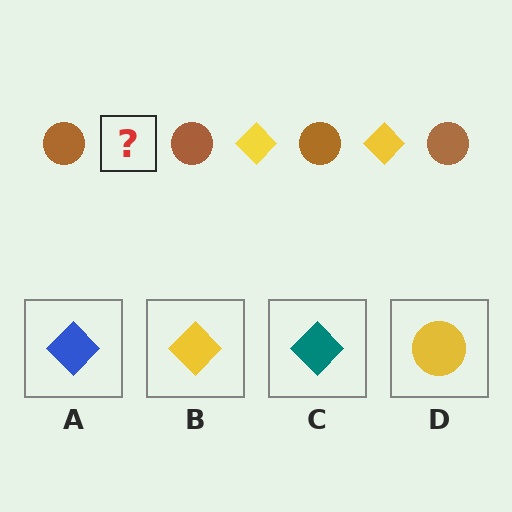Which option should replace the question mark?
Option B.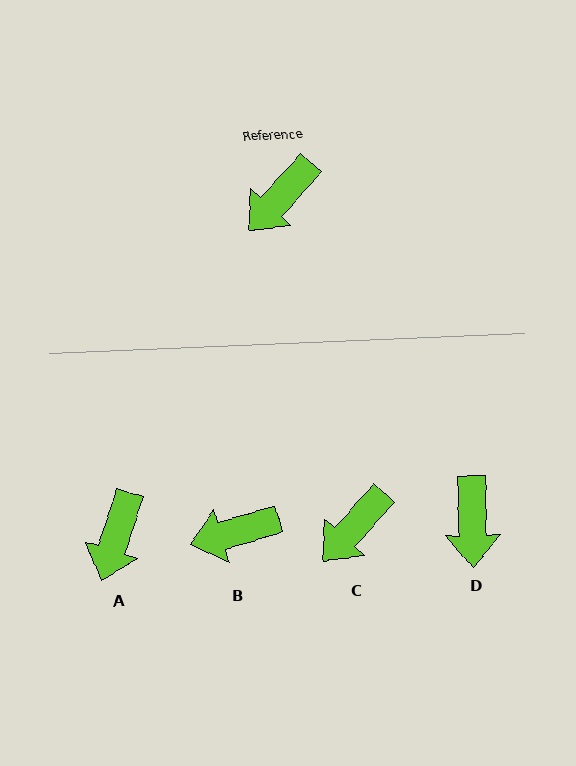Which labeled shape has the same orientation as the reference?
C.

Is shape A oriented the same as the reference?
No, it is off by about 25 degrees.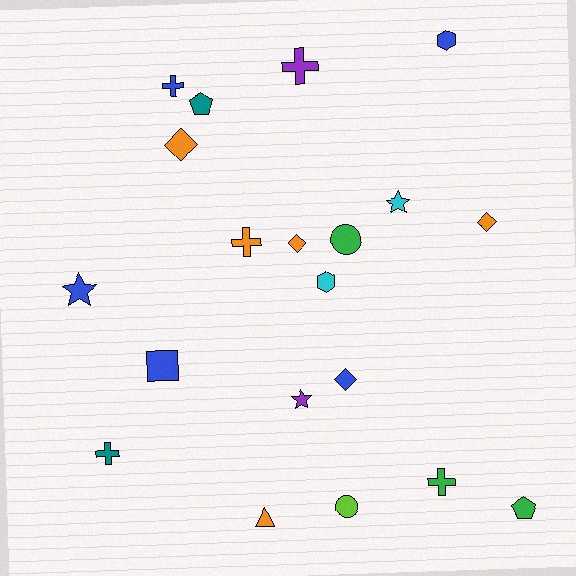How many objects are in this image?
There are 20 objects.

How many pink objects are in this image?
There are no pink objects.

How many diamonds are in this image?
There are 4 diamonds.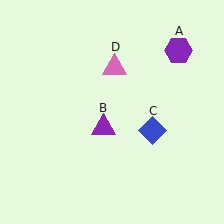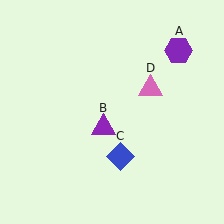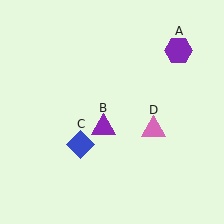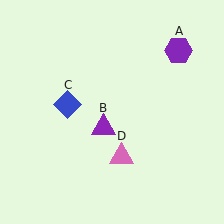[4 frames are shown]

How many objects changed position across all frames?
2 objects changed position: blue diamond (object C), pink triangle (object D).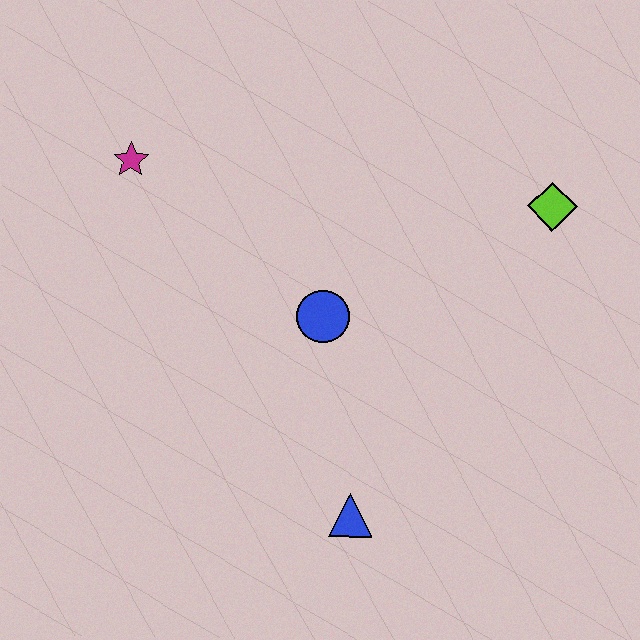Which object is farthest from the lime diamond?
The magenta star is farthest from the lime diamond.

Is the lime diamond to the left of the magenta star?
No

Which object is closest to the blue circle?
The blue triangle is closest to the blue circle.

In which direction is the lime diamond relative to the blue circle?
The lime diamond is to the right of the blue circle.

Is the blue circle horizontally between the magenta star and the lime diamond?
Yes